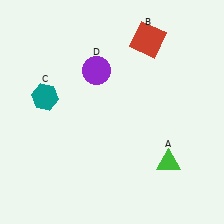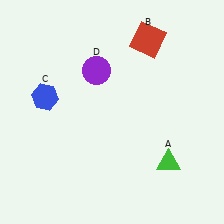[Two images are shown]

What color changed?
The hexagon (C) changed from teal in Image 1 to blue in Image 2.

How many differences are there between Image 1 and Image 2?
There is 1 difference between the two images.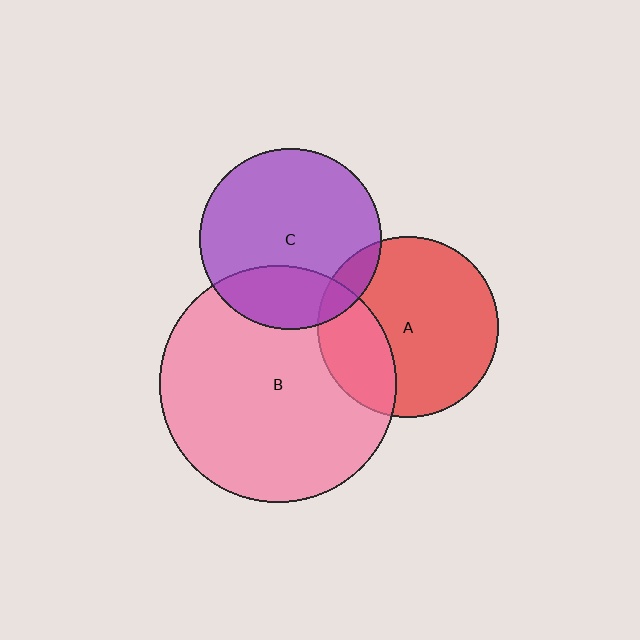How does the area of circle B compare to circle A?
Approximately 1.7 times.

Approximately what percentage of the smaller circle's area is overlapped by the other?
Approximately 10%.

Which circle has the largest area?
Circle B (pink).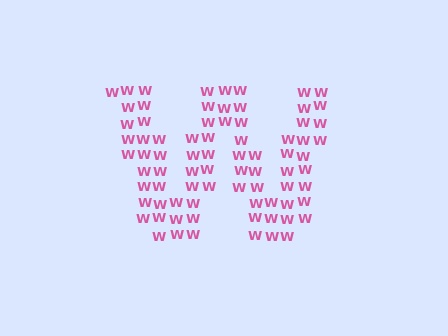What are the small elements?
The small elements are letter W's.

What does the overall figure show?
The overall figure shows the letter W.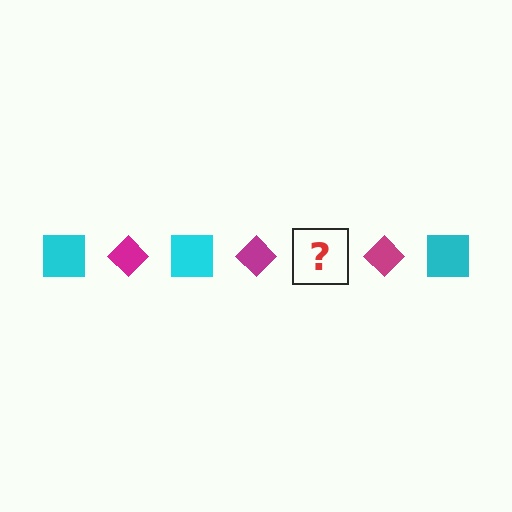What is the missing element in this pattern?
The missing element is a cyan square.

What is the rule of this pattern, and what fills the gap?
The rule is that the pattern alternates between cyan square and magenta diamond. The gap should be filled with a cyan square.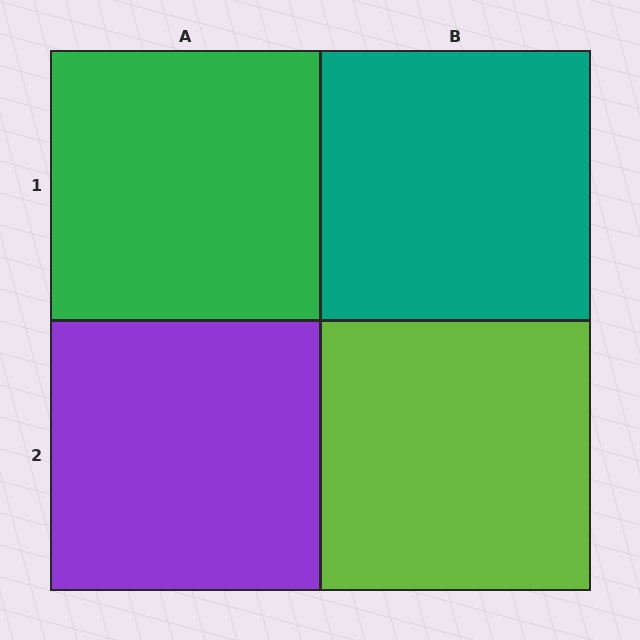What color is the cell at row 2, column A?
Purple.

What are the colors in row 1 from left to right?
Green, teal.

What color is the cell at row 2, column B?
Lime.